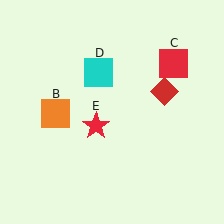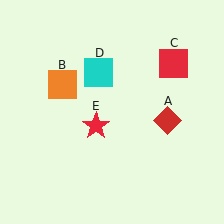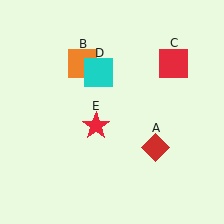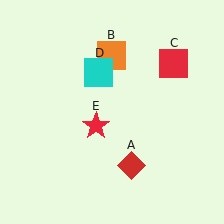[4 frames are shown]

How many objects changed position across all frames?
2 objects changed position: red diamond (object A), orange square (object B).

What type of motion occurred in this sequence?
The red diamond (object A), orange square (object B) rotated clockwise around the center of the scene.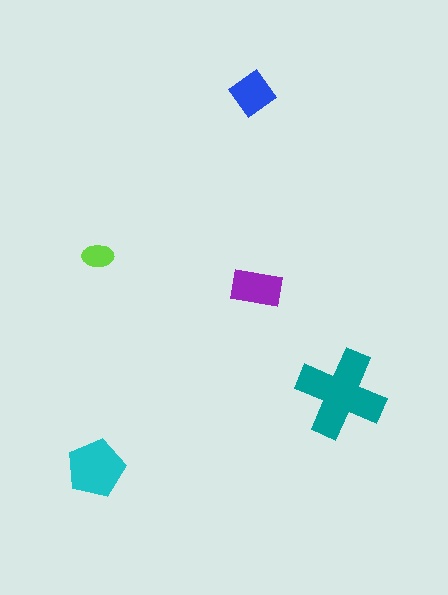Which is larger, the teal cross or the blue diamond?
The teal cross.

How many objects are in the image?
There are 5 objects in the image.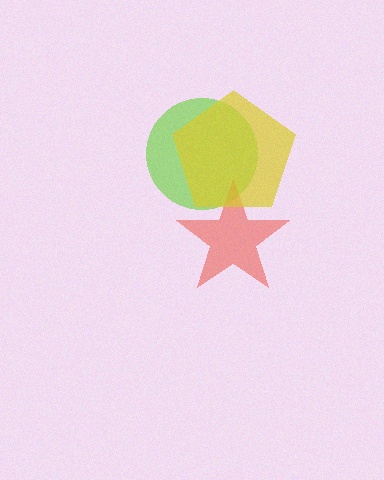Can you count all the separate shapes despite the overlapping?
Yes, there are 3 separate shapes.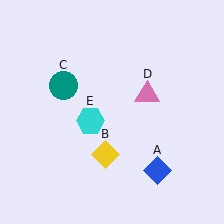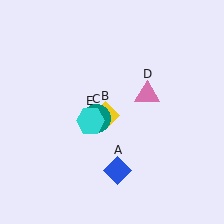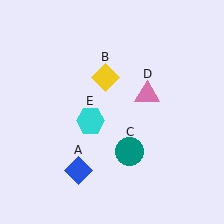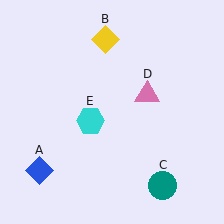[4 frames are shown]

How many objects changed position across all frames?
3 objects changed position: blue diamond (object A), yellow diamond (object B), teal circle (object C).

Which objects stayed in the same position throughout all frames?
Pink triangle (object D) and cyan hexagon (object E) remained stationary.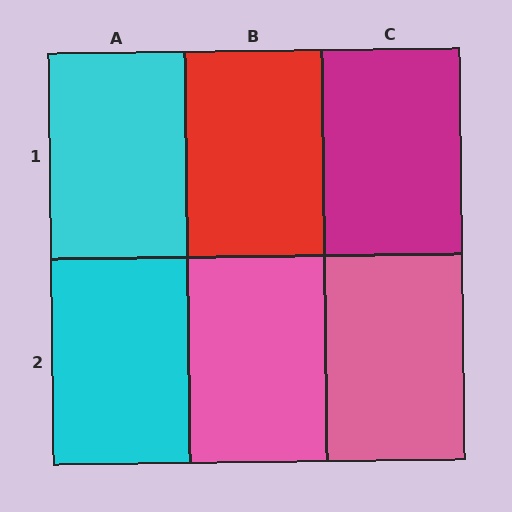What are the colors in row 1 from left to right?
Cyan, red, magenta.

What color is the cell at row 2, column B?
Pink.